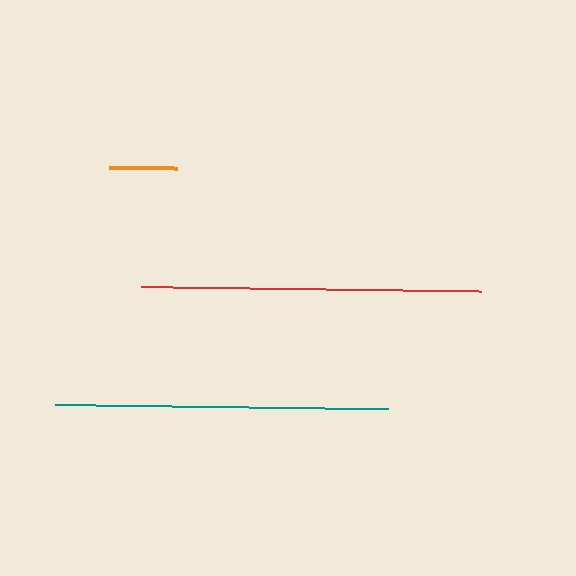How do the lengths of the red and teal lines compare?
The red and teal lines are approximately the same length.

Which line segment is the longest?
The red line is the longest at approximately 340 pixels.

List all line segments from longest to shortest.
From longest to shortest: red, teal, orange.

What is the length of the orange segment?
The orange segment is approximately 68 pixels long.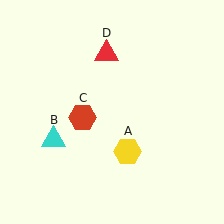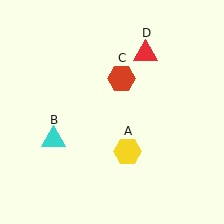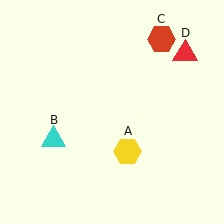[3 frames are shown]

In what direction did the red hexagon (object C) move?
The red hexagon (object C) moved up and to the right.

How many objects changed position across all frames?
2 objects changed position: red hexagon (object C), red triangle (object D).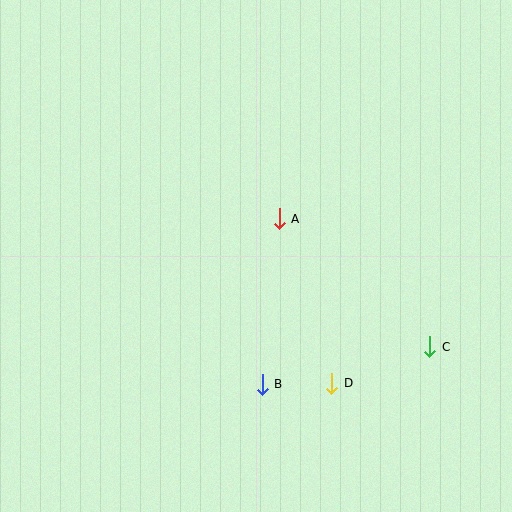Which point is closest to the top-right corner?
Point A is closest to the top-right corner.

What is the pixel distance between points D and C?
The distance between D and C is 104 pixels.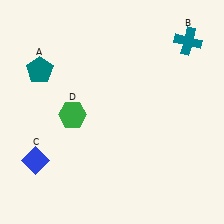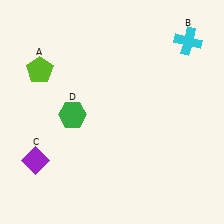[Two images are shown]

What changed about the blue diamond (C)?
In Image 1, C is blue. In Image 2, it changed to purple.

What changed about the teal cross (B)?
In Image 1, B is teal. In Image 2, it changed to cyan.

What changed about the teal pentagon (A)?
In Image 1, A is teal. In Image 2, it changed to lime.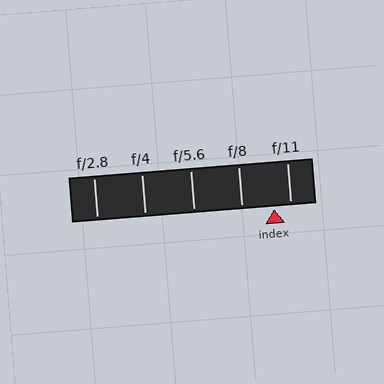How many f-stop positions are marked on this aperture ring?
There are 5 f-stop positions marked.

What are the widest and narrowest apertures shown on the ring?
The widest aperture shown is f/2.8 and the narrowest is f/11.